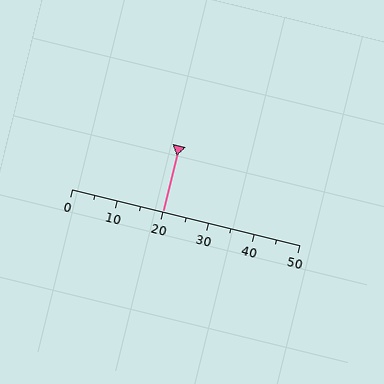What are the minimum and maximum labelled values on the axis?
The axis runs from 0 to 50.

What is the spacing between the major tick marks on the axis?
The major ticks are spaced 10 apart.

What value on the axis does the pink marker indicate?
The marker indicates approximately 20.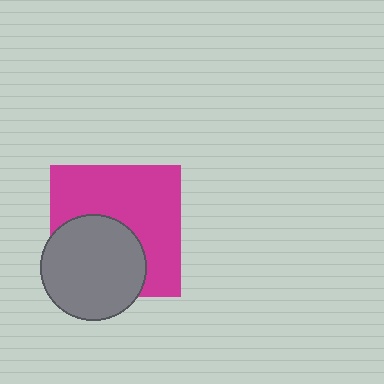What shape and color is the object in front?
The object in front is a gray circle.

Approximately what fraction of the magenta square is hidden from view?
Roughly 41% of the magenta square is hidden behind the gray circle.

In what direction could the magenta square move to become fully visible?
The magenta square could move toward the upper-right. That would shift it out from behind the gray circle entirely.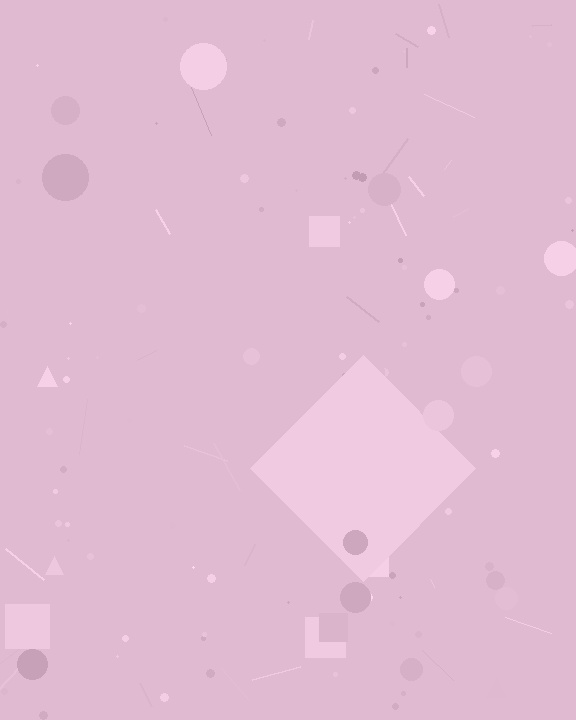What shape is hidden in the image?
A diamond is hidden in the image.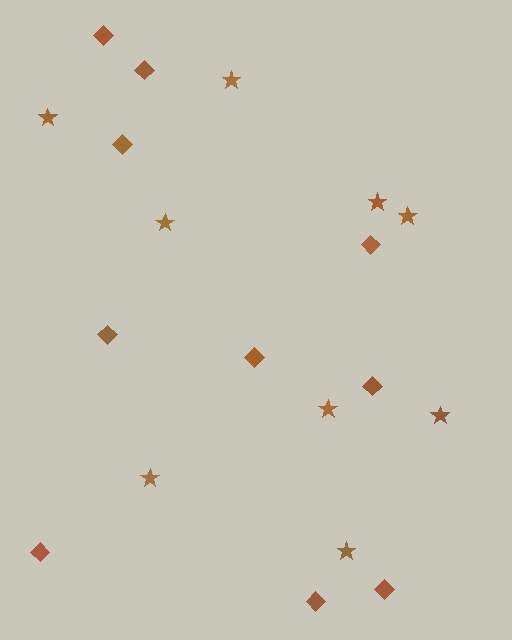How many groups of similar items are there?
There are 2 groups: one group of stars (9) and one group of diamonds (10).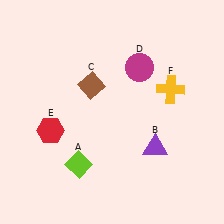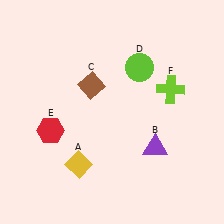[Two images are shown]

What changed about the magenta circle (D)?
In Image 1, D is magenta. In Image 2, it changed to lime.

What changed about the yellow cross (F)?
In Image 1, F is yellow. In Image 2, it changed to lime.